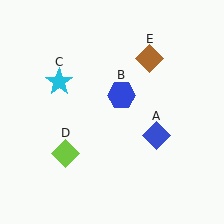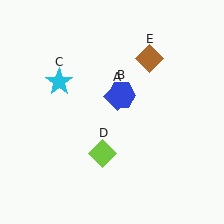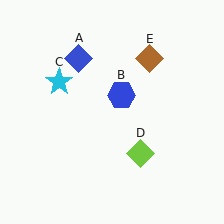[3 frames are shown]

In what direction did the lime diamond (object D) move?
The lime diamond (object D) moved right.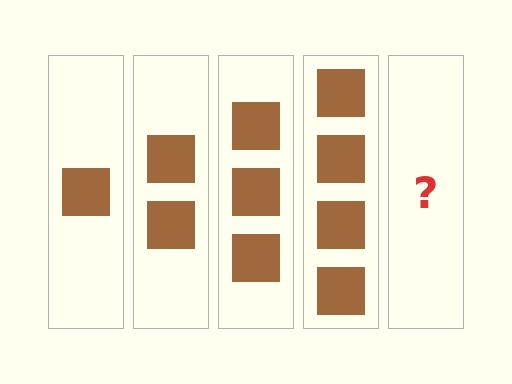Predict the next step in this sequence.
The next step is 5 squares.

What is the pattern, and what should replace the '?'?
The pattern is that each step adds one more square. The '?' should be 5 squares.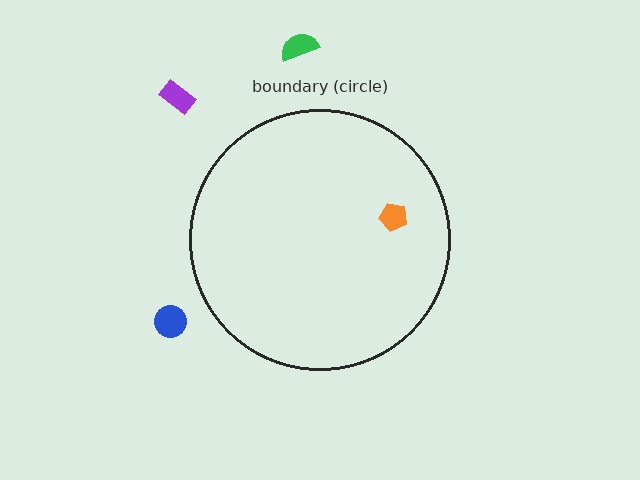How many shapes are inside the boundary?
1 inside, 3 outside.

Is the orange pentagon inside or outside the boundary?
Inside.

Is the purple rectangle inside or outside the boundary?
Outside.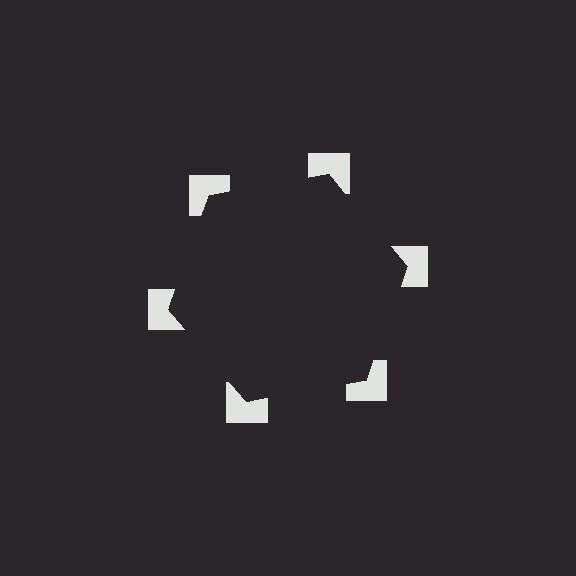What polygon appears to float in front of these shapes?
An illusory hexagon — its edges are inferred from the aligned wedge cuts in the notched squares, not physically drawn.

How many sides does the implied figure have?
6 sides.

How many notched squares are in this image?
There are 6 — one at each vertex of the illusory hexagon.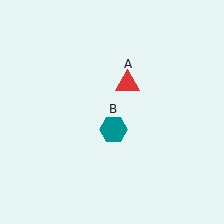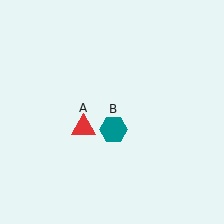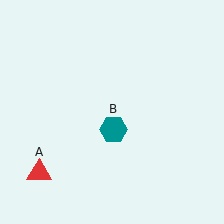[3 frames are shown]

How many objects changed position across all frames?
1 object changed position: red triangle (object A).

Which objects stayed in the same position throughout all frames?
Teal hexagon (object B) remained stationary.